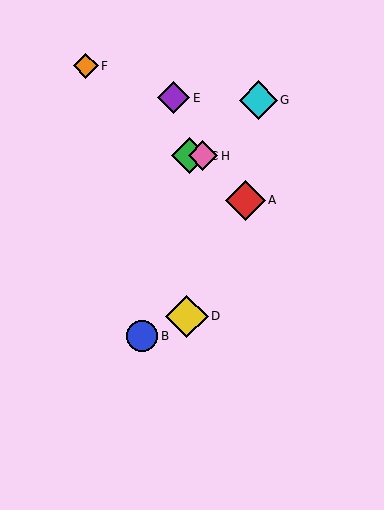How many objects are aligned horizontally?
2 objects (C, H) are aligned horizontally.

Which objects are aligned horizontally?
Objects C, H are aligned horizontally.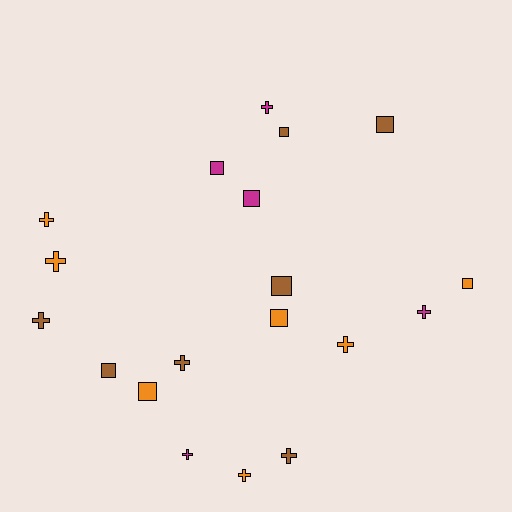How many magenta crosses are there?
There are 3 magenta crosses.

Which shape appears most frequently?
Cross, with 10 objects.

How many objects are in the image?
There are 19 objects.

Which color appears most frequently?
Orange, with 7 objects.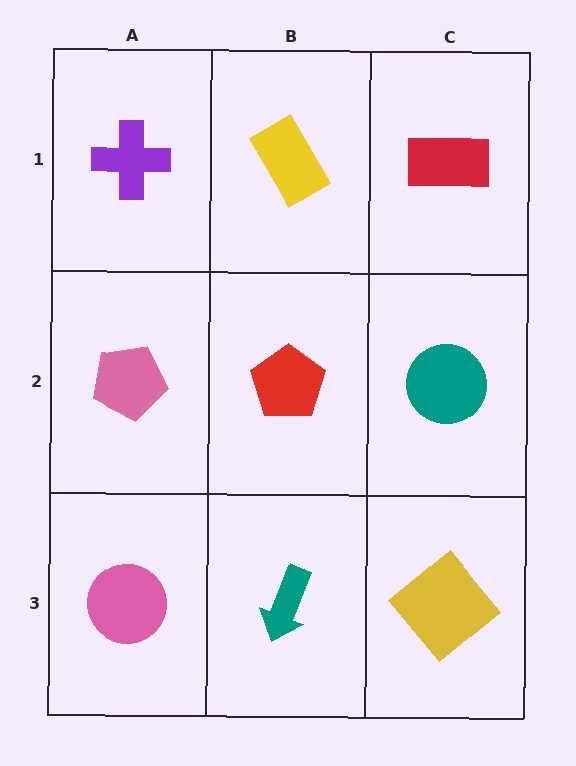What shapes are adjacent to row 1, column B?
A red pentagon (row 2, column B), a purple cross (row 1, column A), a red rectangle (row 1, column C).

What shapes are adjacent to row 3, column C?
A teal circle (row 2, column C), a teal arrow (row 3, column B).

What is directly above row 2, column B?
A yellow rectangle.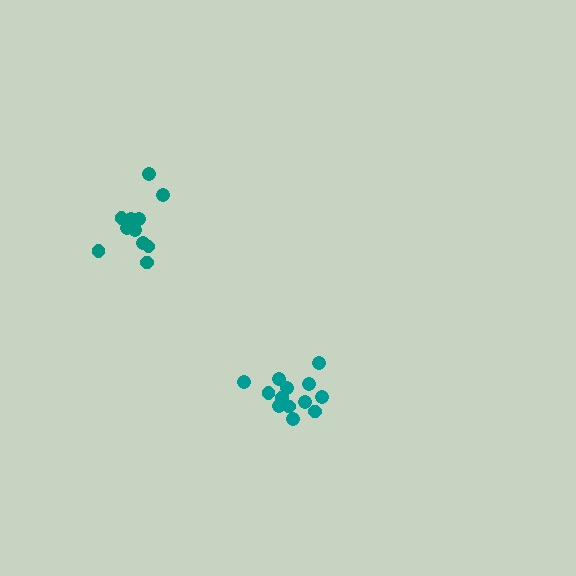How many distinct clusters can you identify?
There are 2 distinct clusters.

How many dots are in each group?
Group 1: 13 dots, Group 2: 11 dots (24 total).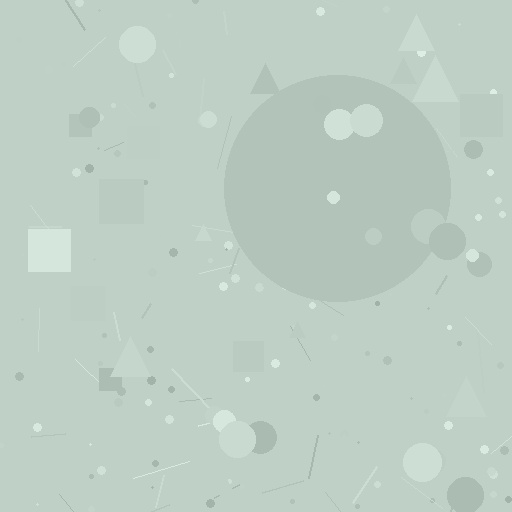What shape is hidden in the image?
A circle is hidden in the image.